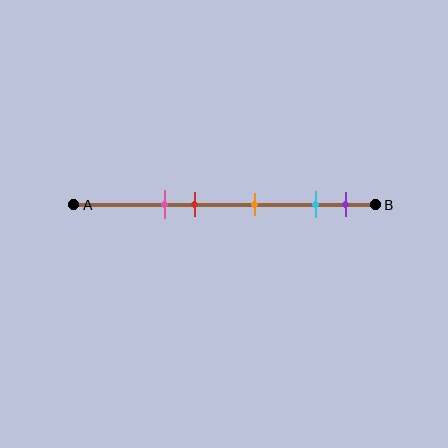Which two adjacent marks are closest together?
The cyan and purple marks are the closest adjacent pair.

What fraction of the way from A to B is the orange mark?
The orange mark is approximately 60% (0.6) of the way from A to B.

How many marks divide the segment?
There are 5 marks dividing the segment.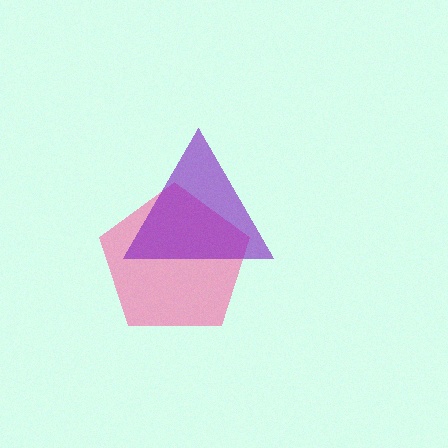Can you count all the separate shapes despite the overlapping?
Yes, there are 2 separate shapes.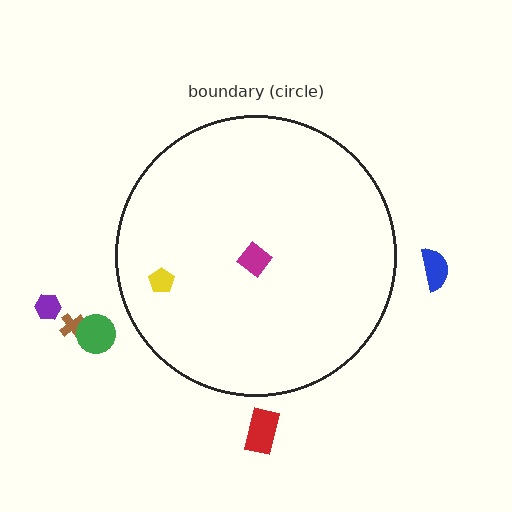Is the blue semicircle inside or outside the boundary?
Outside.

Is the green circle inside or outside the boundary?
Outside.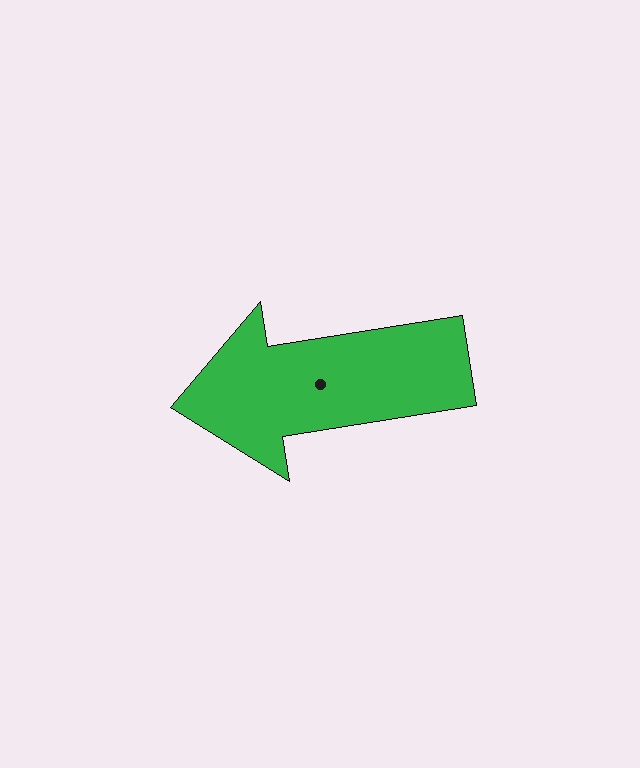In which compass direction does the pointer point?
West.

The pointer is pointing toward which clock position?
Roughly 9 o'clock.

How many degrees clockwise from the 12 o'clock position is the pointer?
Approximately 261 degrees.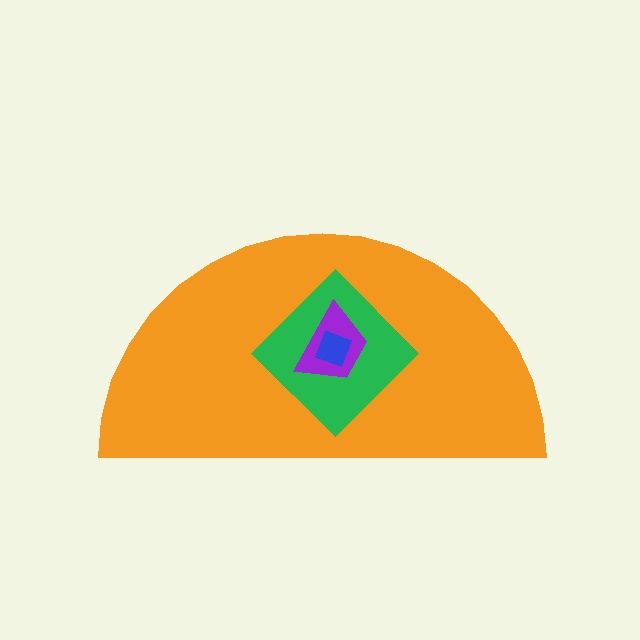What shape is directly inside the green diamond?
The purple trapezoid.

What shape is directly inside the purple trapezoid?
The blue square.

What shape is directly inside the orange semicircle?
The green diamond.